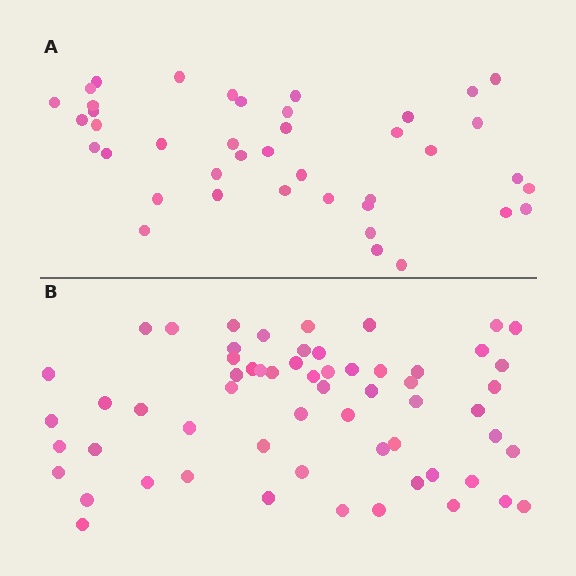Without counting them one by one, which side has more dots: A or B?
Region B (the bottom region) has more dots.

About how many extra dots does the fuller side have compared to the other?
Region B has approximately 20 more dots than region A.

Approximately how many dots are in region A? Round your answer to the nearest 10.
About 40 dots. (The exact count is 41, which rounds to 40.)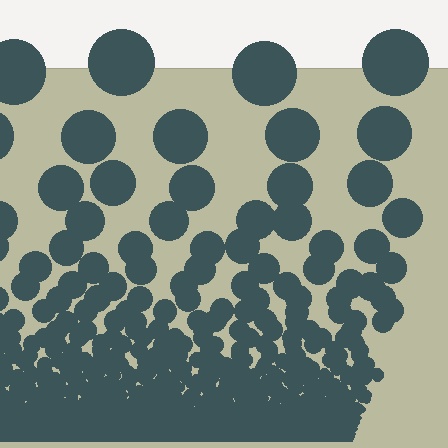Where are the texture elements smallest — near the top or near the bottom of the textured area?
Near the bottom.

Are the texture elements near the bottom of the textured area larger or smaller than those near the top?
Smaller. The gradient is inverted — elements near the bottom are smaller and denser.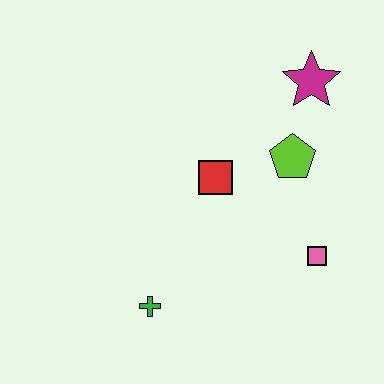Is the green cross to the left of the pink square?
Yes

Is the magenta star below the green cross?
No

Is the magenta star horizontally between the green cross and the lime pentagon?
No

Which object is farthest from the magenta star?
The green cross is farthest from the magenta star.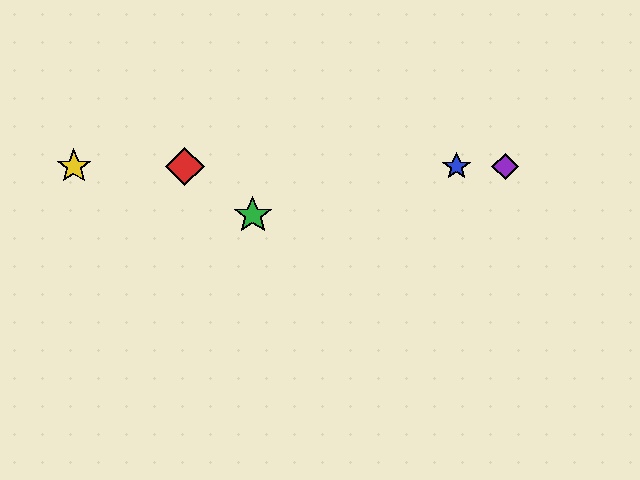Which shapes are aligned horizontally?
The red diamond, the blue star, the yellow star, the purple diamond are aligned horizontally.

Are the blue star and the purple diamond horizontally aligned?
Yes, both are at y≈166.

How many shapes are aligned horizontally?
4 shapes (the red diamond, the blue star, the yellow star, the purple diamond) are aligned horizontally.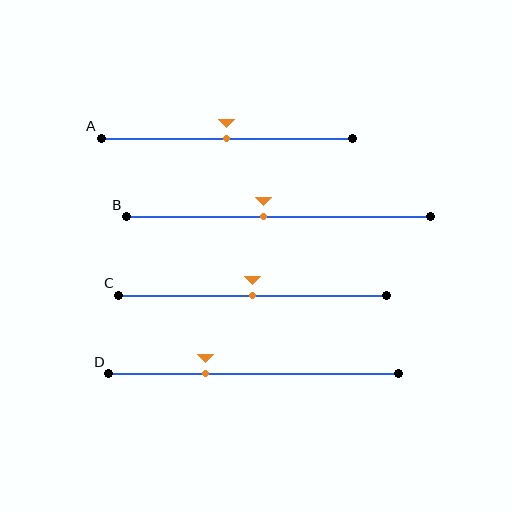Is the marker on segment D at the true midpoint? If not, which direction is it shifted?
No, the marker on segment D is shifted to the left by about 17% of the segment length.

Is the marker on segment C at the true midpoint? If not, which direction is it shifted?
Yes, the marker on segment C is at the true midpoint.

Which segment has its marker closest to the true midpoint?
Segment A has its marker closest to the true midpoint.